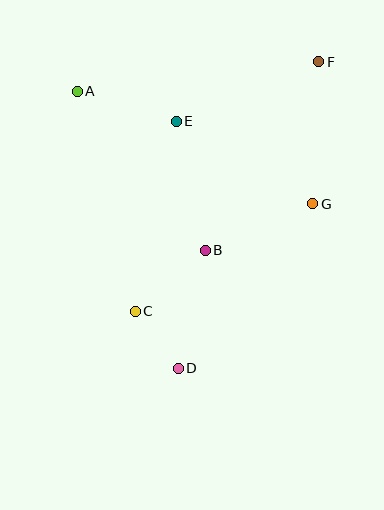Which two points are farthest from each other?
Points D and F are farthest from each other.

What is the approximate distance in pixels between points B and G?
The distance between B and G is approximately 117 pixels.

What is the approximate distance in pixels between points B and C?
The distance between B and C is approximately 93 pixels.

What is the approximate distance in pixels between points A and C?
The distance between A and C is approximately 227 pixels.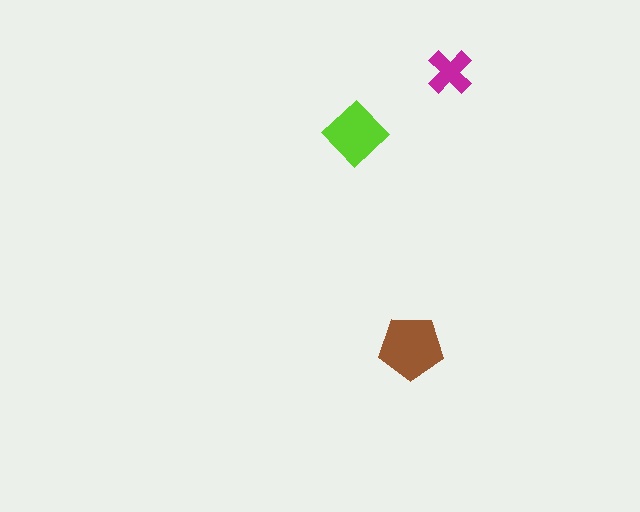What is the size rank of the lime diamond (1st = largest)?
2nd.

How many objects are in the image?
There are 3 objects in the image.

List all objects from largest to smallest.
The brown pentagon, the lime diamond, the magenta cross.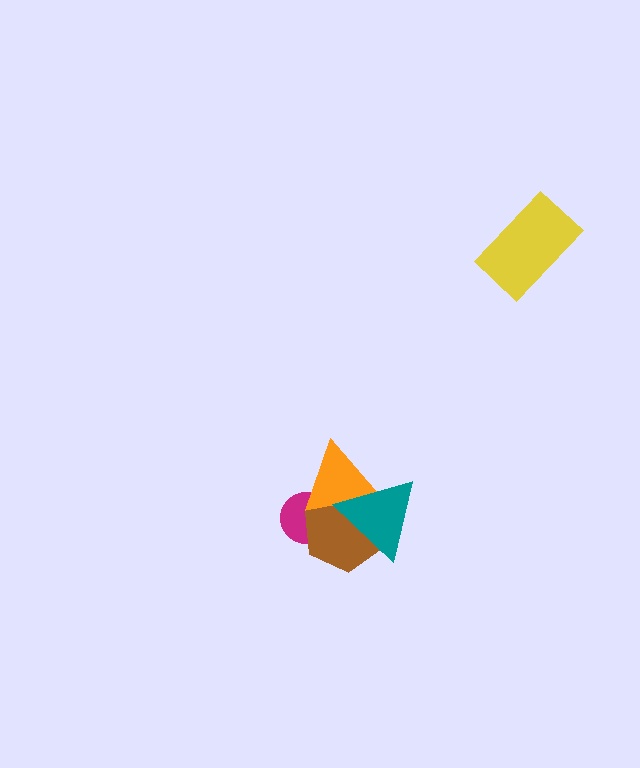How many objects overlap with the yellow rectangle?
0 objects overlap with the yellow rectangle.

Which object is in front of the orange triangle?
The teal triangle is in front of the orange triangle.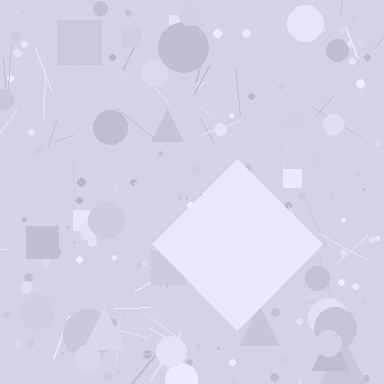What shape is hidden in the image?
A diamond is hidden in the image.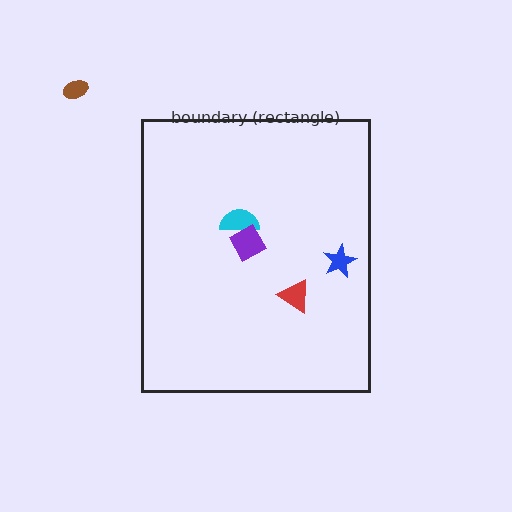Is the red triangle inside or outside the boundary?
Inside.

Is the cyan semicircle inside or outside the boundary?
Inside.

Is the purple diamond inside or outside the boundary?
Inside.